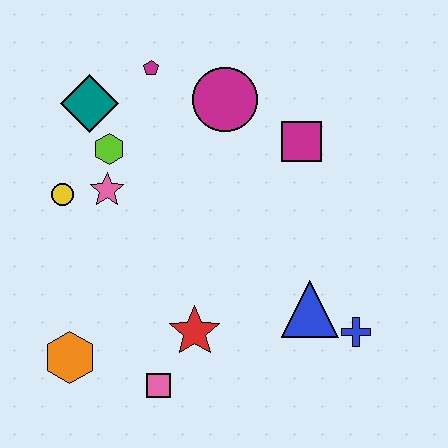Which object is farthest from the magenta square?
The orange hexagon is farthest from the magenta square.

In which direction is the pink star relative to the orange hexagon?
The pink star is above the orange hexagon.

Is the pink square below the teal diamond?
Yes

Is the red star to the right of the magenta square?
No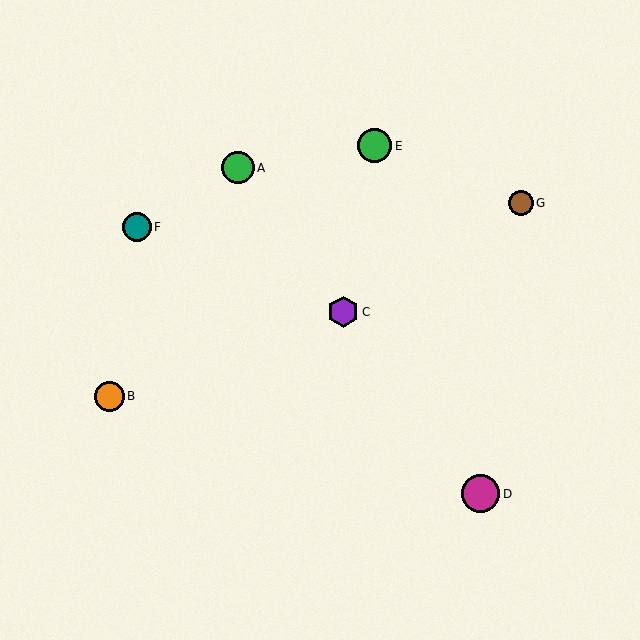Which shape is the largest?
The magenta circle (labeled D) is the largest.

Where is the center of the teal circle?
The center of the teal circle is at (137, 227).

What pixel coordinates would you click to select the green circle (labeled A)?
Click at (238, 168) to select the green circle A.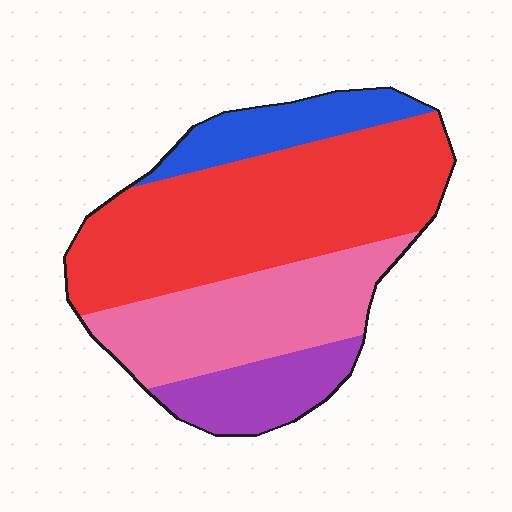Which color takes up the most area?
Red, at roughly 45%.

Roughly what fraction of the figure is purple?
Purple takes up less than a sixth of the figure.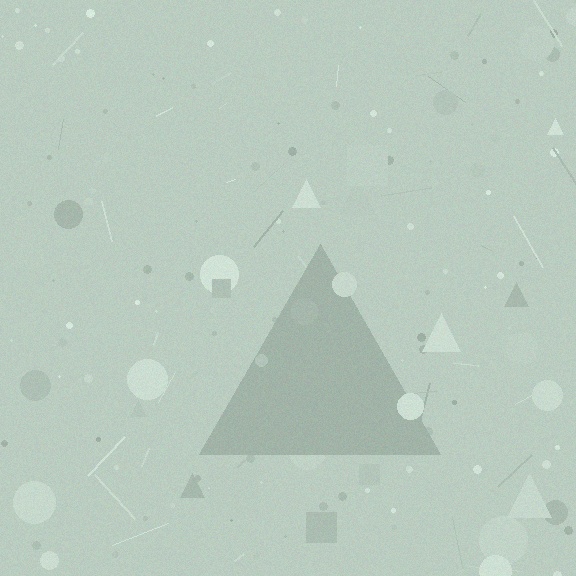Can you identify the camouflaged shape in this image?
The camouflaged shape is a triangle.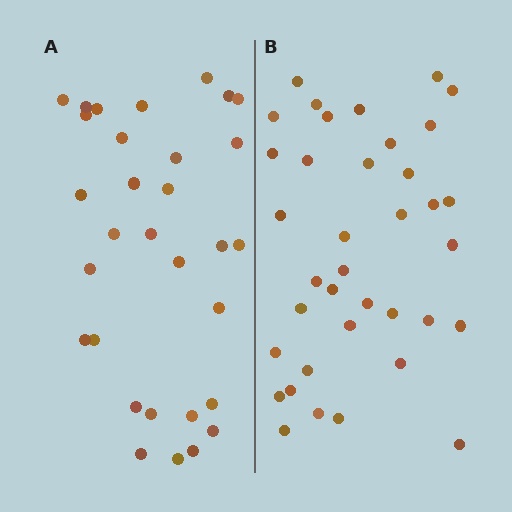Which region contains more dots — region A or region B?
Region B (the right region) has more dots.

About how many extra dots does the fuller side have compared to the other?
Region B has about 6 more dots than region A.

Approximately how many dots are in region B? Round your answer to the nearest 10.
About 40 dots. (The exact count is 37, which rounds to 40.)